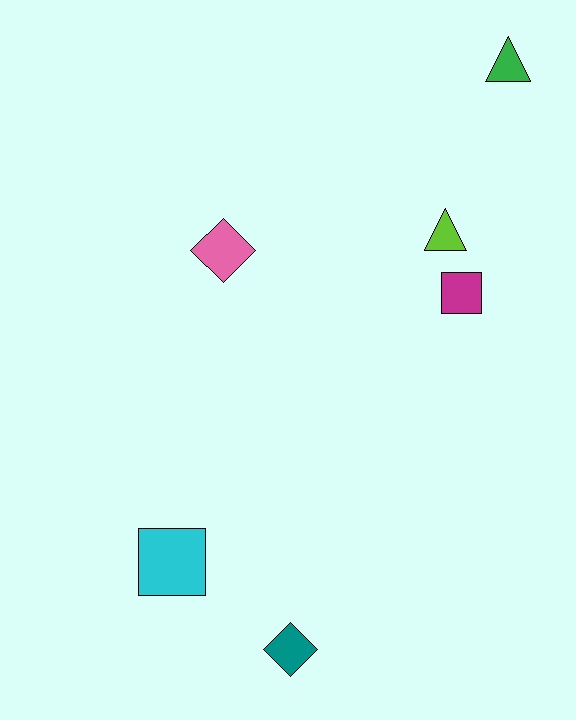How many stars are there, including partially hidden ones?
There are no stars.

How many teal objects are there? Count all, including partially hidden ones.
There is 1 teal object.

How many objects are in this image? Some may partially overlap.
There are 6 objects.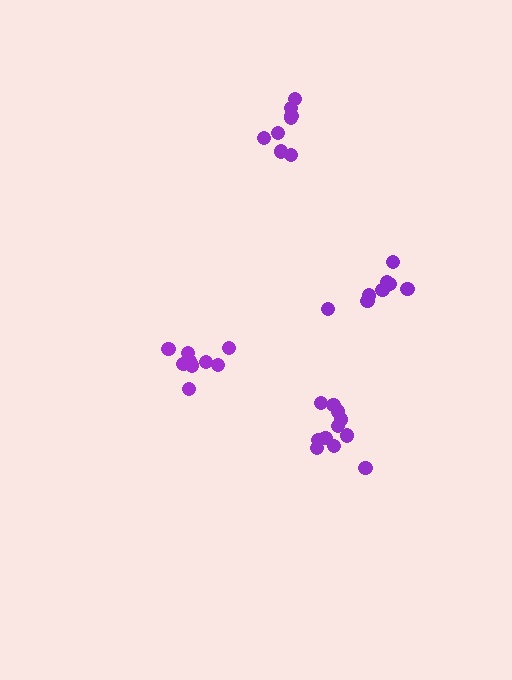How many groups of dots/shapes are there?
There are 4 groups.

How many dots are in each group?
Group 1: 8 dots, Group 2: 12 dots, Group 3: 9 dots, Group 4: 8 dots (37 total).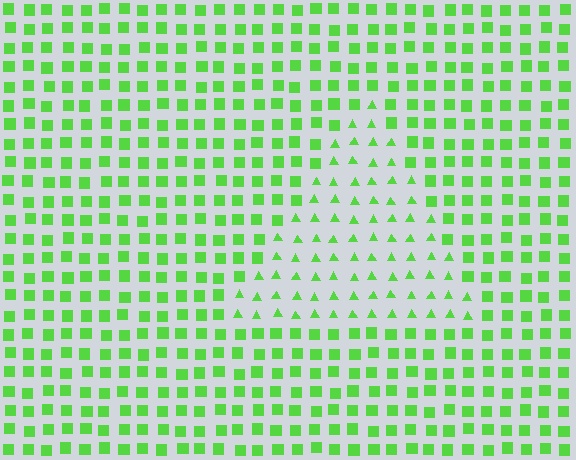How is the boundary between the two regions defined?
The boundary is defined by a change in element shape: triangles inside vs. squares outside. All elements share the same color and spacing.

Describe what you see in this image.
The image is filled with small lime elements arranged in a uniform grid. A triangle-shaped region contains triangles, while the surrounding area contains squares. The boundary is defined purely by the change in element shape.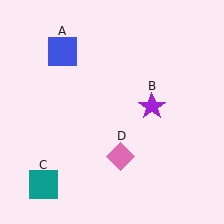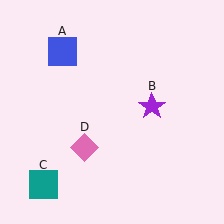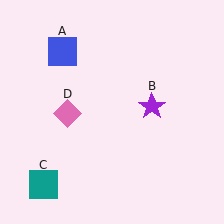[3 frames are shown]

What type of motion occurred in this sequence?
The pink diamond (object D) rotated clockwise around the center of the scene.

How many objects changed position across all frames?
1 object changed position: pink diamond (object D).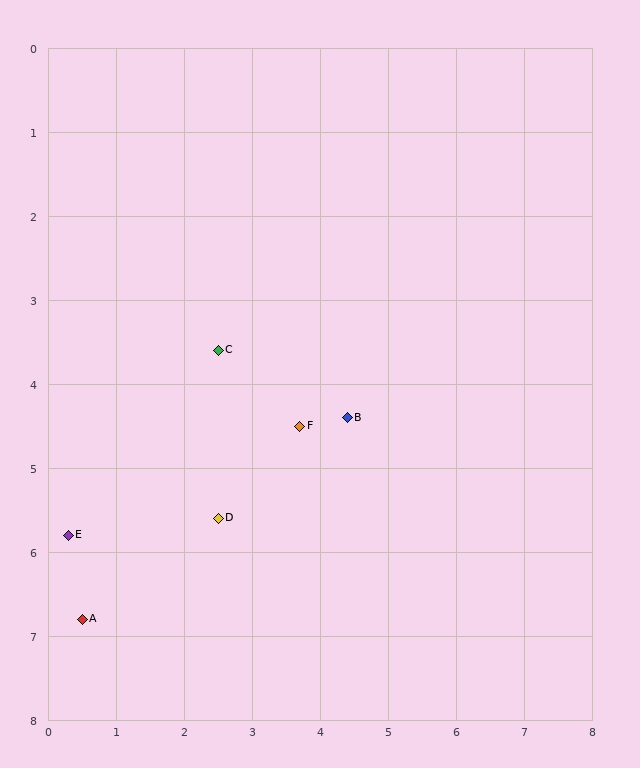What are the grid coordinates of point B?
Point B is at approximately (4.4, 4.4).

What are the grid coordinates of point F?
Point F is at approximately (3.7, 4.5).